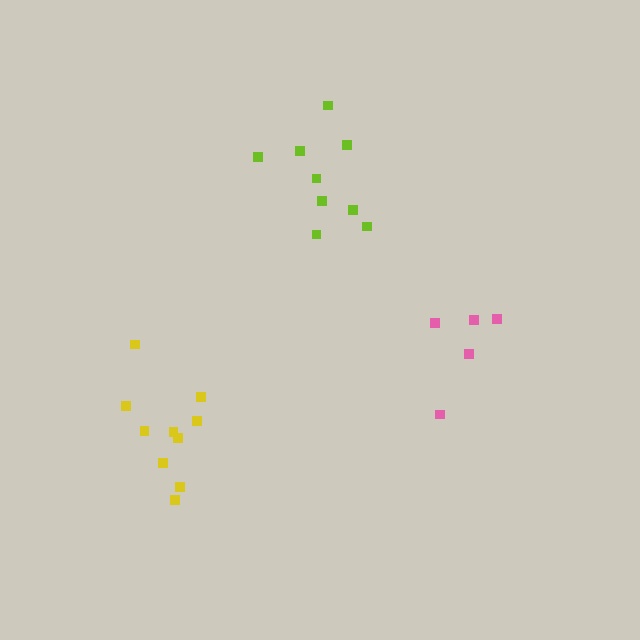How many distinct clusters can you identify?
There are 3 distinct clusters.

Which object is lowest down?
The yellow cluster is bottommost.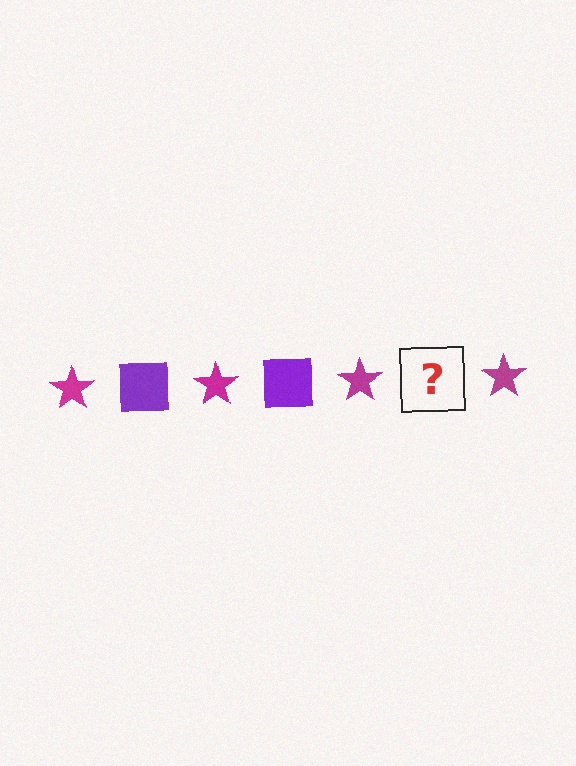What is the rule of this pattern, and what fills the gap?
The rule is that the pattern alternates between magenta star and purple square. The gap should be filled with a purple square.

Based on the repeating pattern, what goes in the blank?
The blank should be a purple square.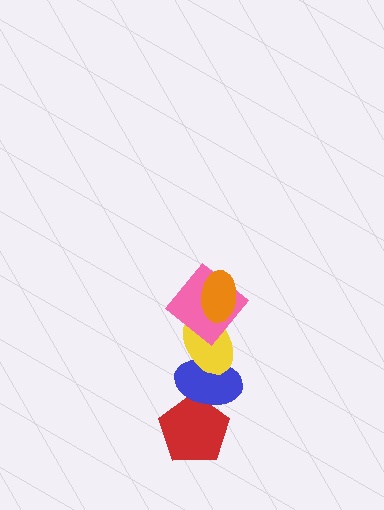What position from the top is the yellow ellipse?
The yellow ellipse is 3rd from the top.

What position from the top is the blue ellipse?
The blue ellipse is 4th from the top.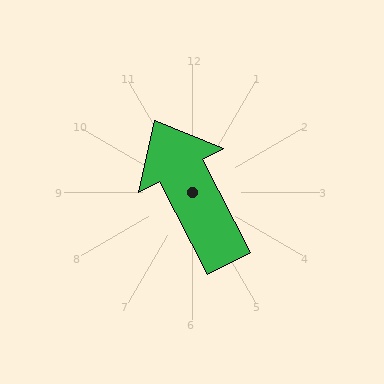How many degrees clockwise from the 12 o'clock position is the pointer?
Approximately 332 degrees.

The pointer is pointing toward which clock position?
Roughly 11 o'clock.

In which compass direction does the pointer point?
Northwest.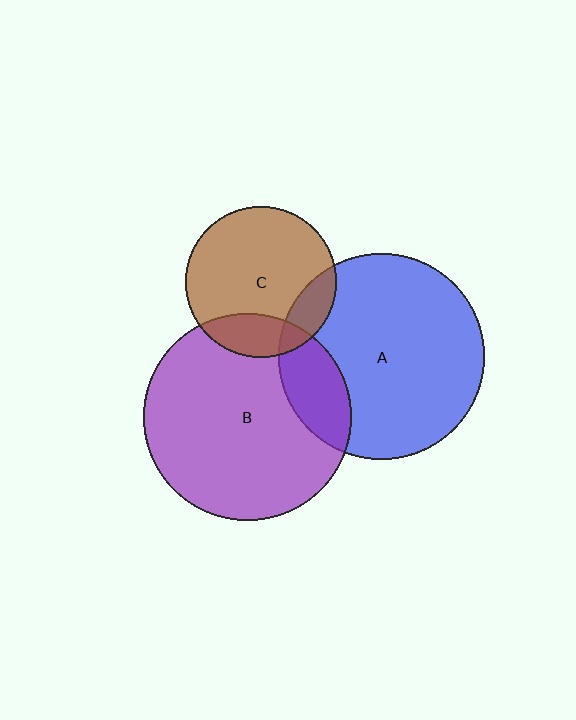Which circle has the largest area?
Circle B (purple).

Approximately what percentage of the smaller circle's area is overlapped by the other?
Approximately 20%.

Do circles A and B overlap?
Yes.